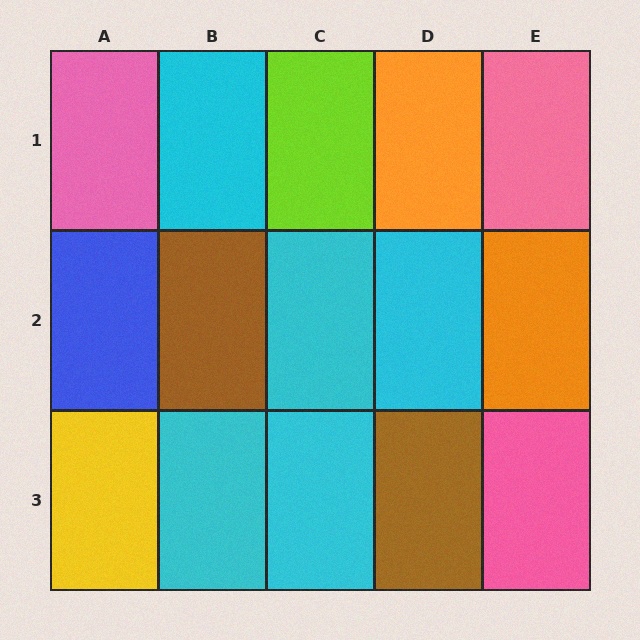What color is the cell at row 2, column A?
Blue.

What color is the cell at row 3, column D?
Brown.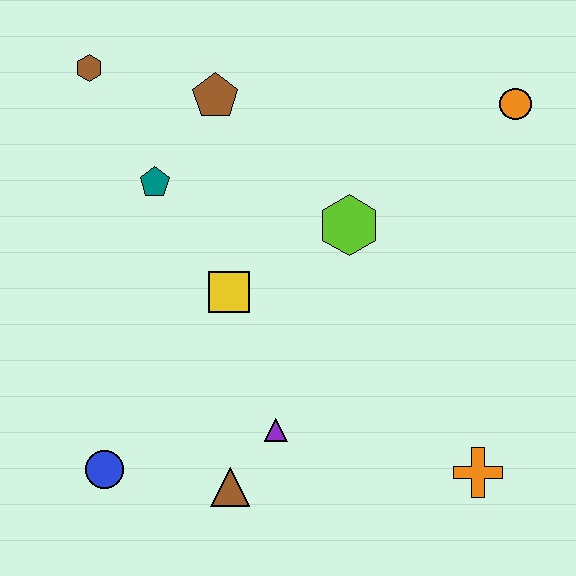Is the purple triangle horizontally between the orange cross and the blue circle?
Yes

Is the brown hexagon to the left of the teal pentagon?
Yes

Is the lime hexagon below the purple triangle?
No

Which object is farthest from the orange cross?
The brown hexagon is farthest from the orange cross.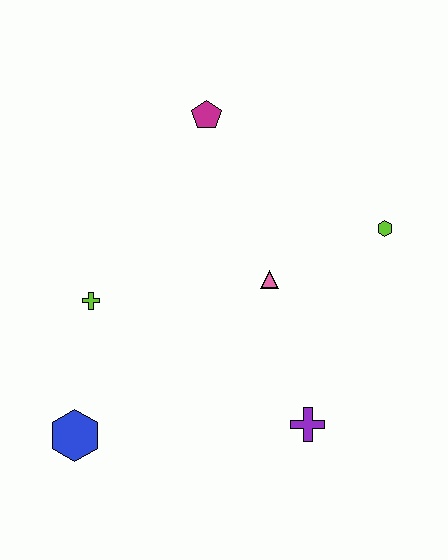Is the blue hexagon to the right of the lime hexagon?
No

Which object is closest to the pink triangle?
The lime hexagon is closest to the pink triangle.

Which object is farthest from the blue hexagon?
The lime hexagon is farthest from the blue hexagon.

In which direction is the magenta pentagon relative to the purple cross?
The magenta pentagon is above the purple cross.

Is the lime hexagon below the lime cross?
No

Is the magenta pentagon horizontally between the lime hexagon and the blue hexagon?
Yes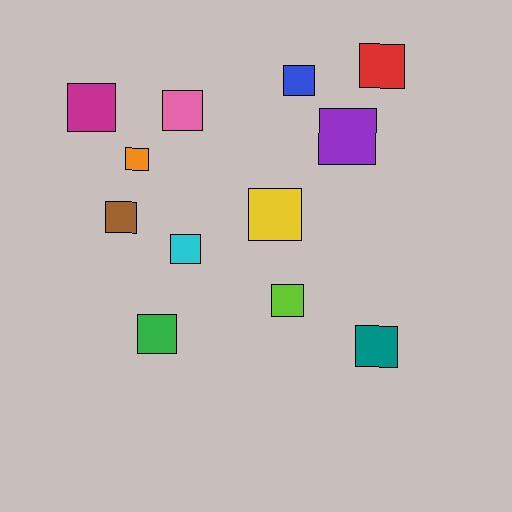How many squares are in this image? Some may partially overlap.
There are 12 squares.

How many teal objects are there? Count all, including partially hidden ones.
There is 1 teal object.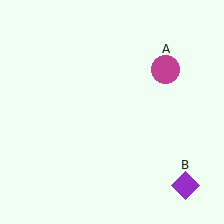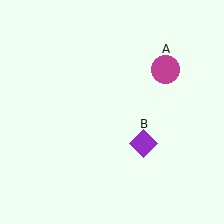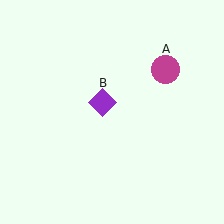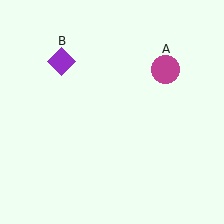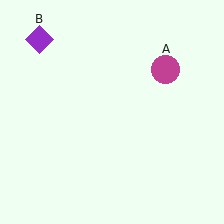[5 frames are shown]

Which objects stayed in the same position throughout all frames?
Magenta circle (object A) remained stationary.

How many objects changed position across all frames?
1 object changed position: purple diamond (object B).